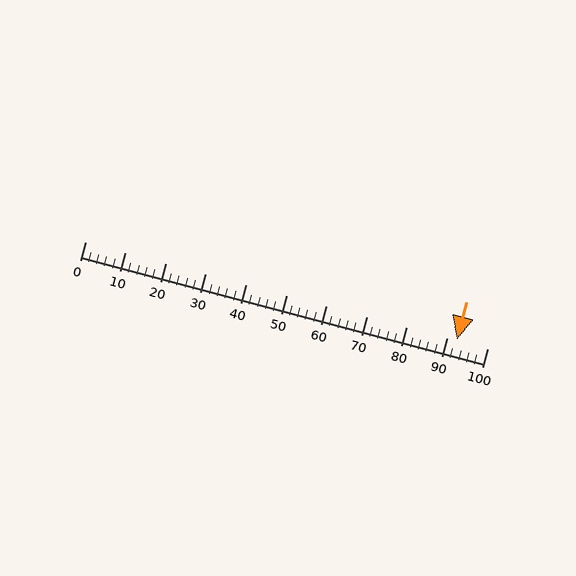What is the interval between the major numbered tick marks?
The major tick marks are spaced 10 units apart.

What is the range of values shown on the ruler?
The ruler shows values from 0 to 100.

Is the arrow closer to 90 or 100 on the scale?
The arrow is closer to 90.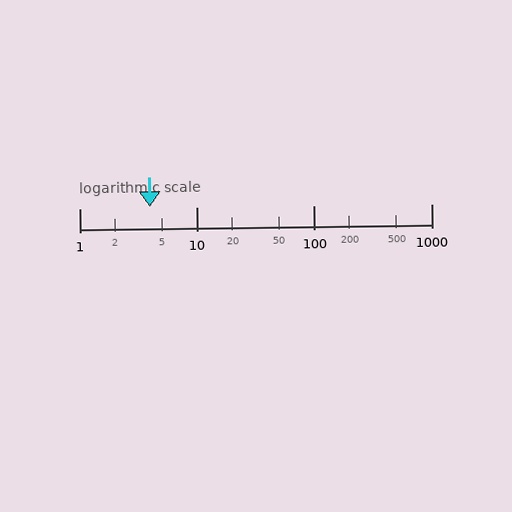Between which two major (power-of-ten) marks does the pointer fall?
The pointer is between 1 and 10.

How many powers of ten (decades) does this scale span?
The scale spans 3 decades, from 1 to 1000.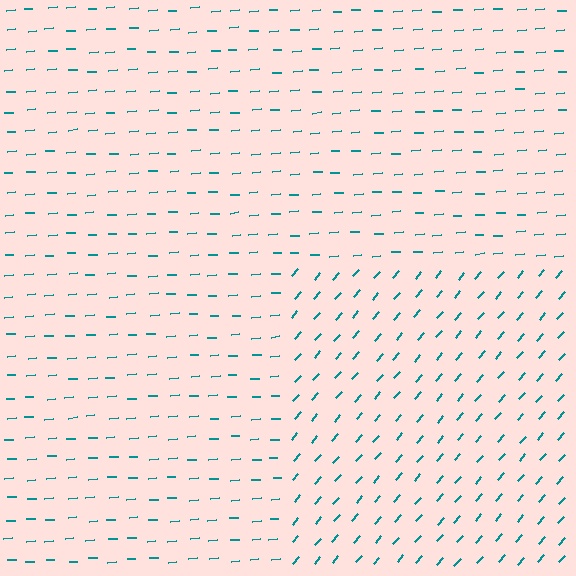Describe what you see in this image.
The image is filled with small teal line segments. A rectangle region in the image has lines oriented differently from the surrounding lines, creating a visible texture boundary.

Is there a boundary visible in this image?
Yes, there is a texture boundary formed by a change in line orientation.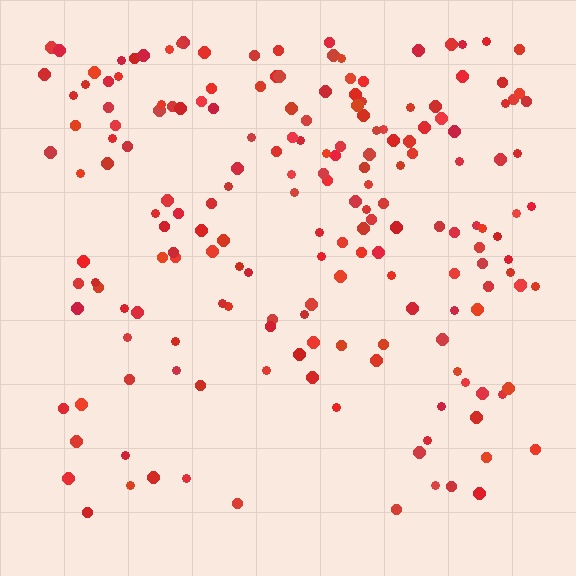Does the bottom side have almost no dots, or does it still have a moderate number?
Still a moderate number, just noticeably fewer than the top.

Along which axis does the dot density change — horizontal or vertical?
Vertical.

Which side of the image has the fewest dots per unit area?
The bottom.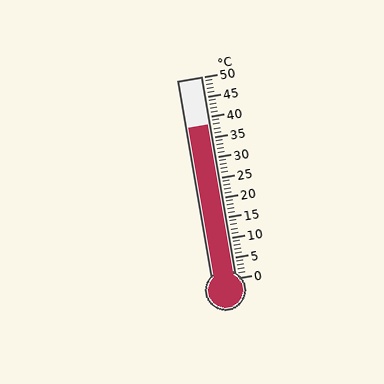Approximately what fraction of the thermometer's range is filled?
The thermometer is filled to approximately 75% of its range.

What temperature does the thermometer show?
The thermometer shows approximately 38°C.